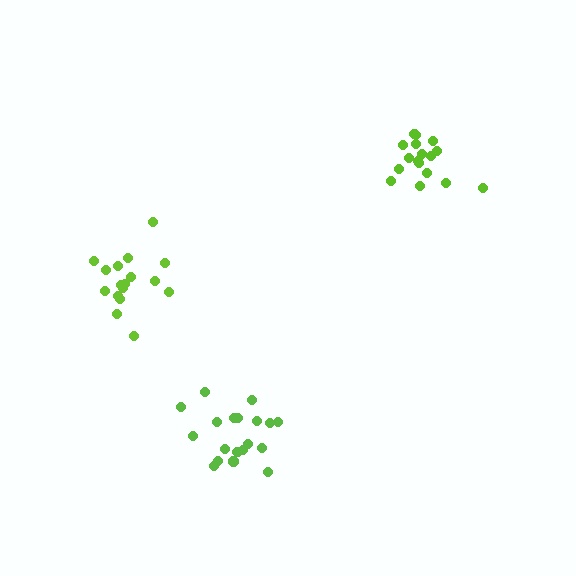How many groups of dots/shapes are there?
There are 3 groups.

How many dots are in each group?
Group 1: 19 dots, Group 2: 17 dots, Group 3: 17 dots (53 total).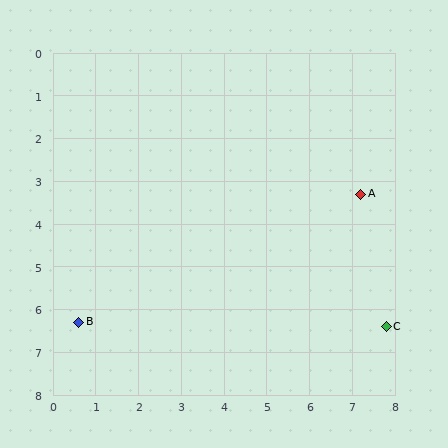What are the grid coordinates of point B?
Point B is at approximately (0.6, 6.3).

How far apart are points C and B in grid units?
Points C and B are about 7.2 grid units apart.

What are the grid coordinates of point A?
Point A is at approximately (7.2, 3.3).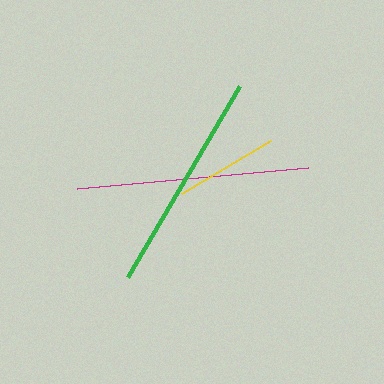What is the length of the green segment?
The green segment is approximately 222 pixels long.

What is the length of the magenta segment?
The magenta segment is approximately 232 pixels long.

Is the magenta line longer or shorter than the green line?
The magenta line is longer than the green line.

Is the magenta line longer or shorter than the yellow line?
The magenta line is longer than the yellow line.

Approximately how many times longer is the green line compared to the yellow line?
The green line is approximately 2.1 times the length of the yellow line.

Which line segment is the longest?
The magenta line is the longest at approximately 232 pixels.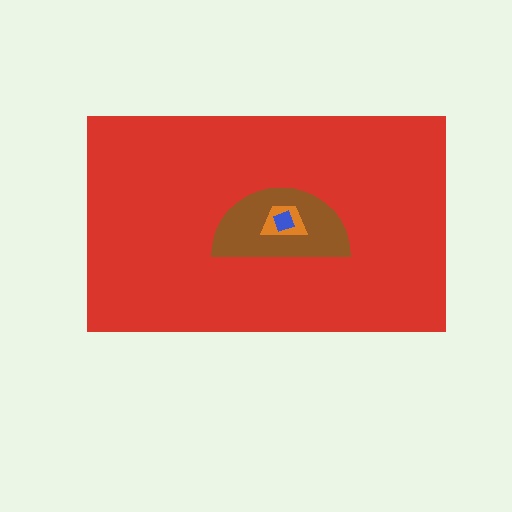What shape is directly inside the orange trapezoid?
The blue diamond.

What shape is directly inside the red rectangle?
The brown semicircle.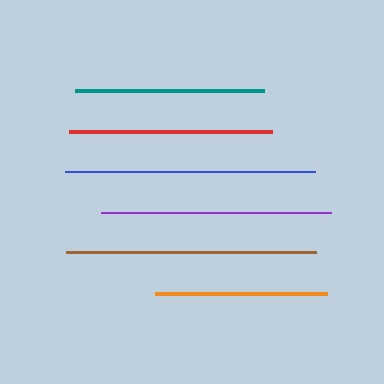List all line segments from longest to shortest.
From longest to shortest: brown, blue, purple, red, teal, orange.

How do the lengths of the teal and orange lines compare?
The teal and orange lines are approximately the same length.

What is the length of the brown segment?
The brown segment is approximately 250 pixels long.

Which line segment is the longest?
The brown line is the longest at approximately 250 pixels.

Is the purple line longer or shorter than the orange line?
The purple line is longer than the orange line.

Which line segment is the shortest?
The orange line is the shortest at approximately 172 pixels.